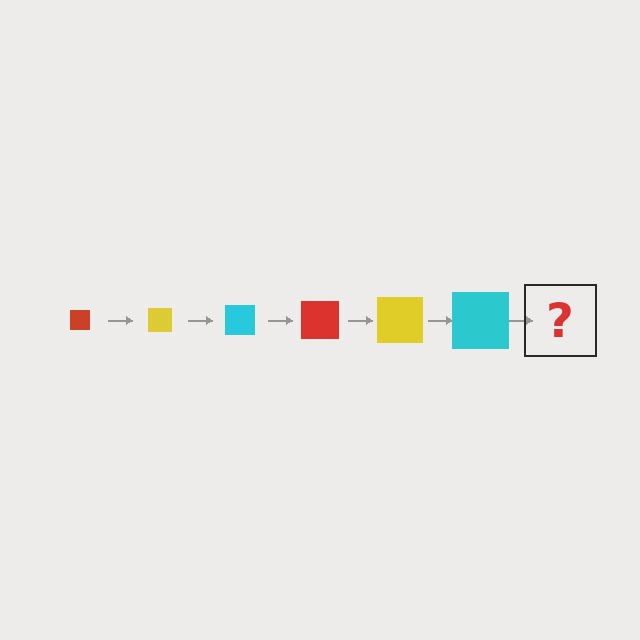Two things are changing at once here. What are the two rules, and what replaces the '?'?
The two rules are that the square grows larger each step and the color cycles through red, yellow, and cyan. The '?' should be a red square, larger than the previous one.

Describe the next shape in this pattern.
It should be a red square, larger than the previous one.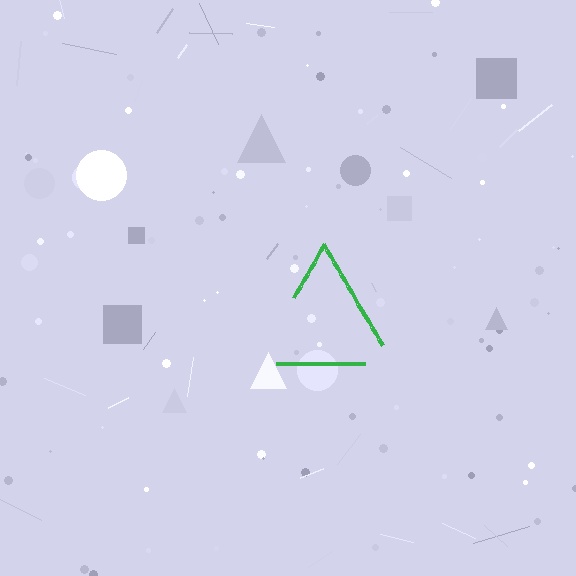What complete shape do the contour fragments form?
The contour fragments form a triangle.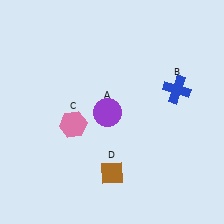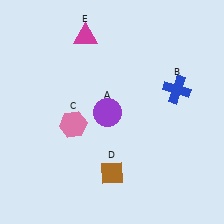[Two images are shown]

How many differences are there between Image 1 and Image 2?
There is 1 difference between the two images.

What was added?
A magenta triangle (E) was added in Image 2.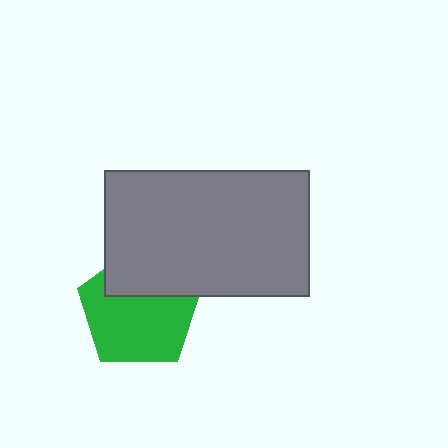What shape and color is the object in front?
The object in front is a gray rectangle.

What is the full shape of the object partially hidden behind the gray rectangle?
The partially hidden object is a green pentagon.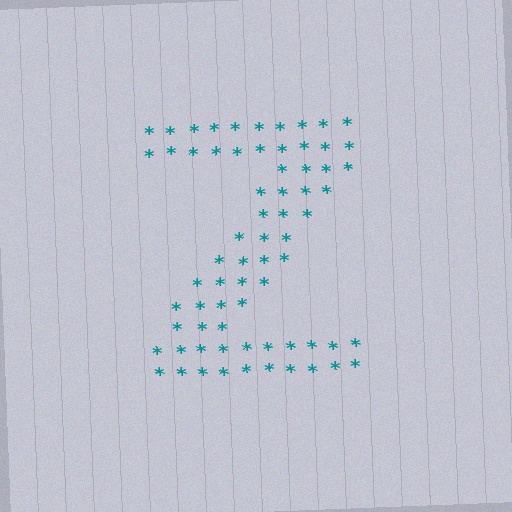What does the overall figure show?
The overall figure shows the letter Z.